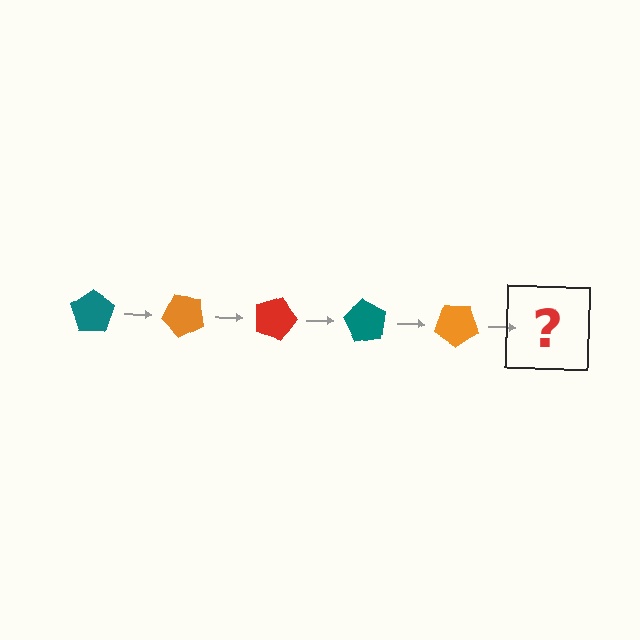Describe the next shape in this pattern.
It should be a red pentagon, rotated 225 degrees from the start.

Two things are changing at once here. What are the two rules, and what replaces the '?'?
The two rules are that it rotates 45 degrees each step and the color cycles through teal, orange, and red. The '?' should be a red pentagon, rotated 225 degrees from the start.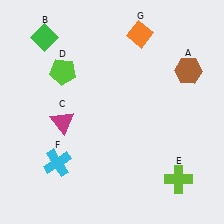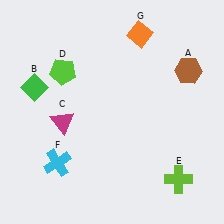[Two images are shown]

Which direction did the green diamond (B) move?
The green diamond (B) moved down.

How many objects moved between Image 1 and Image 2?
1 object moved between the two images.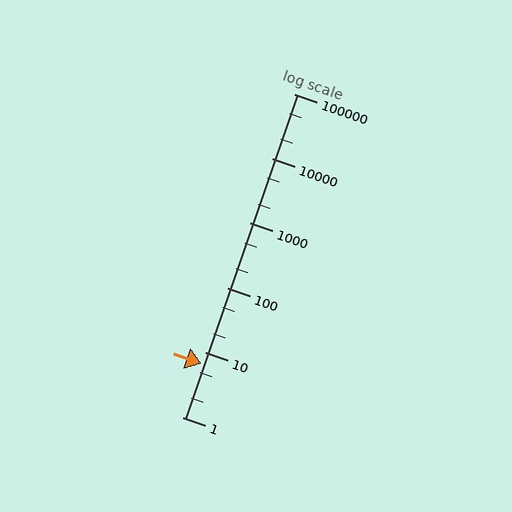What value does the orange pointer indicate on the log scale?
The pointer indicates approximately 6.6.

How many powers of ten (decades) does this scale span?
The scale spans 5 decades, from 1 to 100000.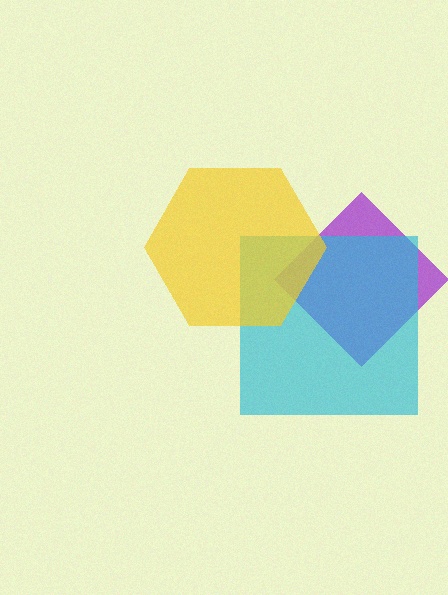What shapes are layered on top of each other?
The layered shapes are: a purple diamond, a cyan square, a yellow hexagon.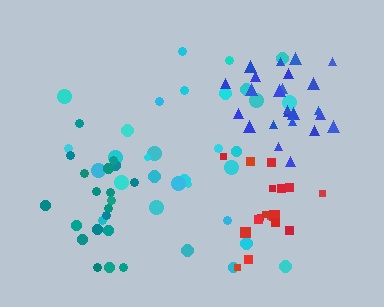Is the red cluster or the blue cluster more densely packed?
Blue.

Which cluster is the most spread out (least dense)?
Cyan.